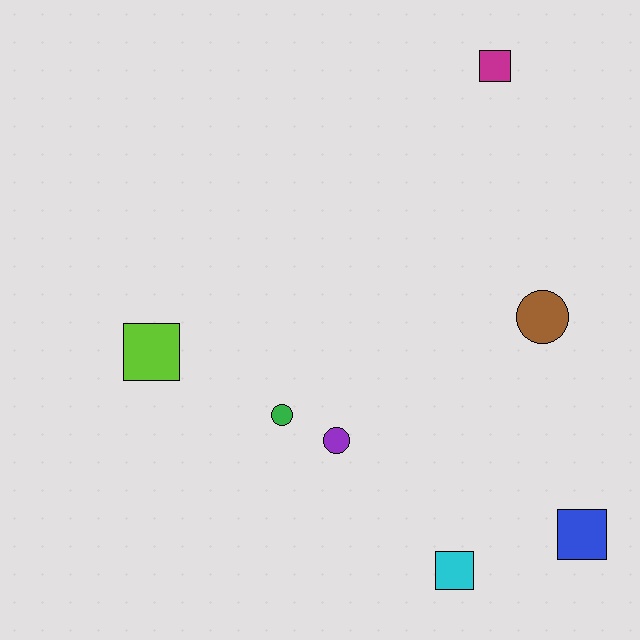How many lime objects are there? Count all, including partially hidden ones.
There is 1 lime object.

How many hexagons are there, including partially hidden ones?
There are no hexagons.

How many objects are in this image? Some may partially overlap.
There are 7 objects.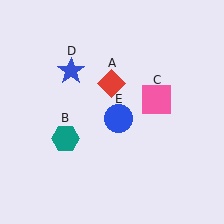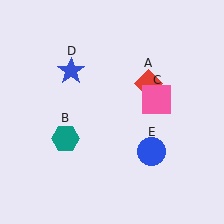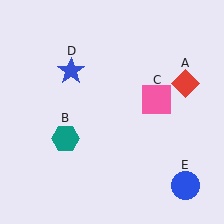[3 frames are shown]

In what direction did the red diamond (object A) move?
The red diamond (object A) moved right.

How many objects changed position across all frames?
2 objects changed position: red diamond (object A), blue circle (object E).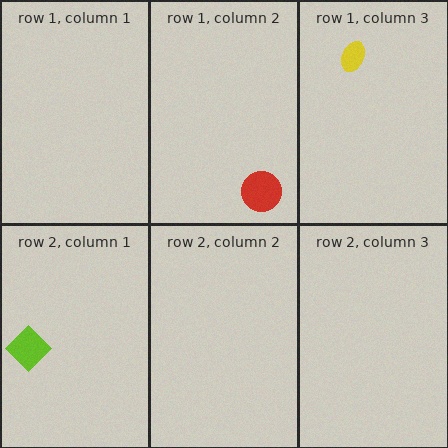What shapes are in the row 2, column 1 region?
The lime diamond.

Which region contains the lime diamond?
The row 2, column 1 region.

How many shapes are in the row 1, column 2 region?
1.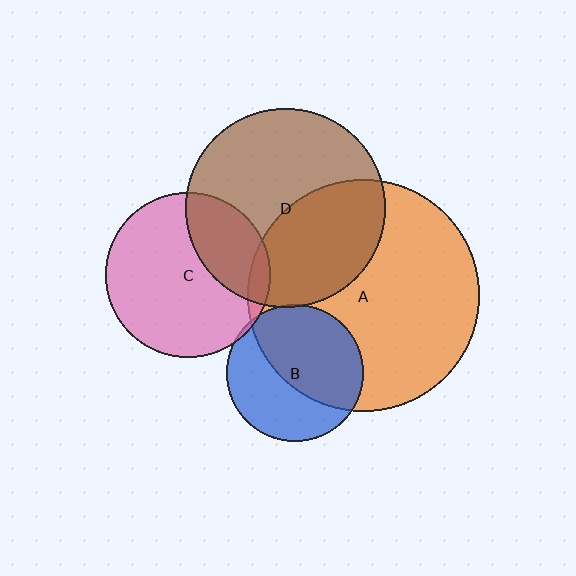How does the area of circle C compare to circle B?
Approximately 1.5 times.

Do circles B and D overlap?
Yes.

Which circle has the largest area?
Circle A (orange).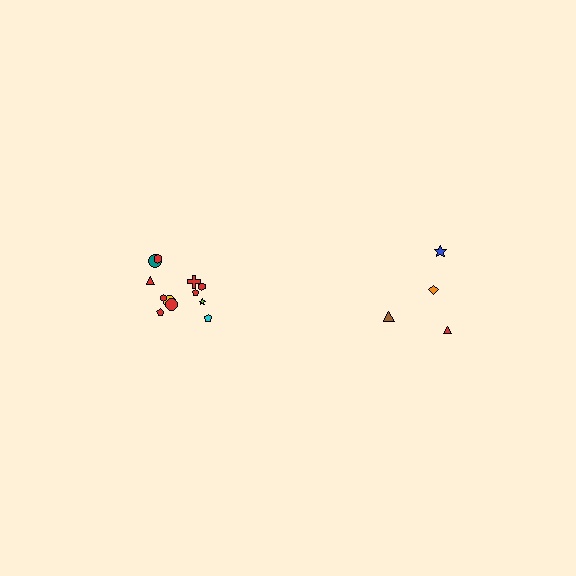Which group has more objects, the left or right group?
The left group.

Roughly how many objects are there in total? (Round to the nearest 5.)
Roughly 15 objects in total.